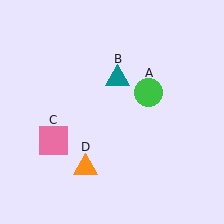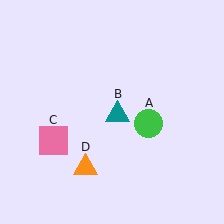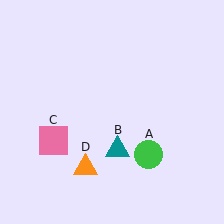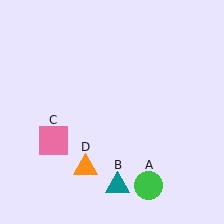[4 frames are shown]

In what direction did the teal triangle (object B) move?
The teal triangle (object B) moved down.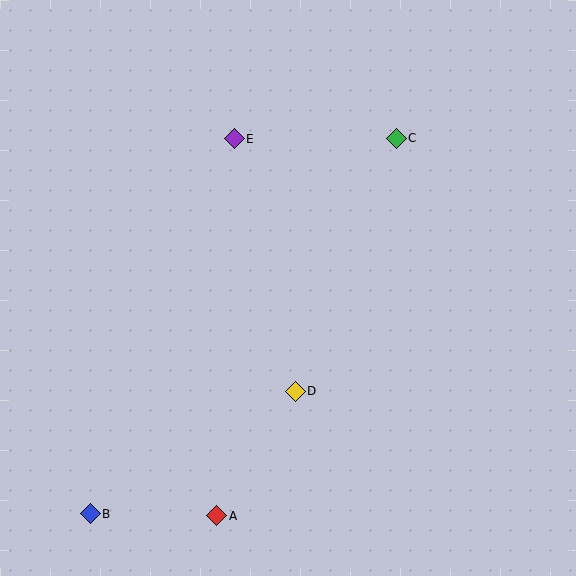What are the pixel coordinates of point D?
Point D is at (295, 391).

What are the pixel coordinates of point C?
Point C is at (396, 138).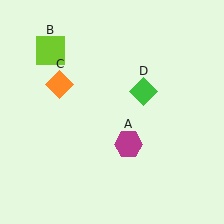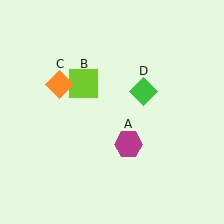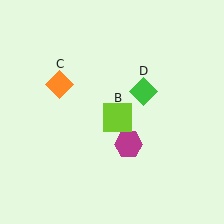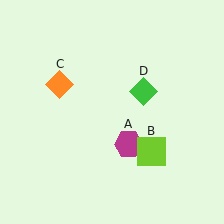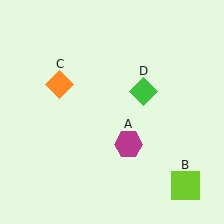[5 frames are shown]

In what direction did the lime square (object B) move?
The lime square (object B) moved down and to the right.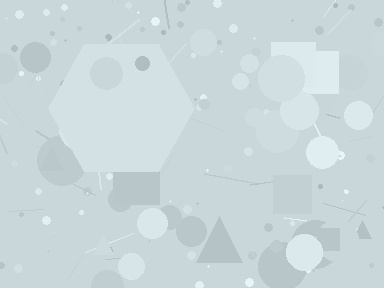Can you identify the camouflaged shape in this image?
The camouflaged shape is a hexagon.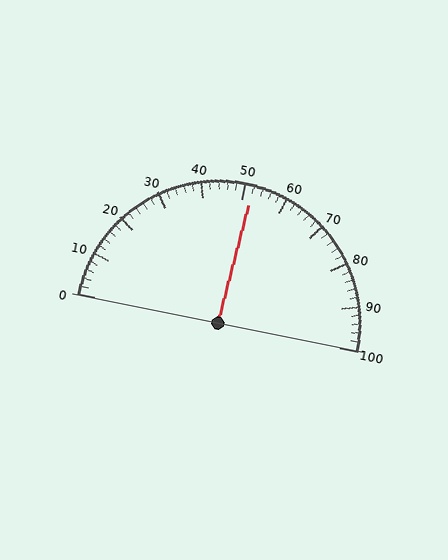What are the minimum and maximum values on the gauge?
The gauge ranges from 0 to 100.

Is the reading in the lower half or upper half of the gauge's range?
The reading is in the upper half of the range (0 to 100).